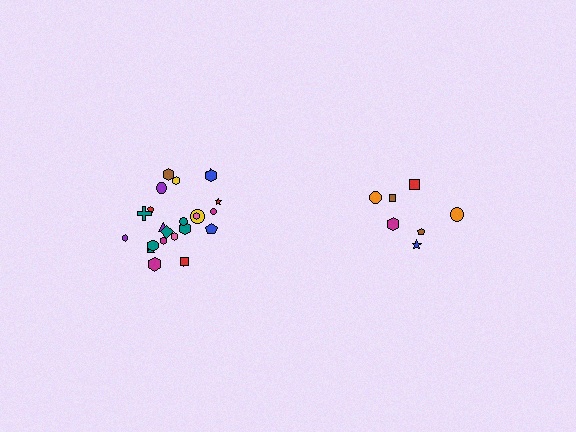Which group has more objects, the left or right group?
The left group.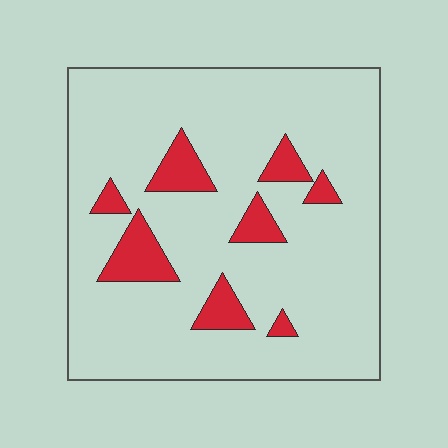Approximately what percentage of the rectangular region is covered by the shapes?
Approximately 15%.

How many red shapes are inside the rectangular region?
8.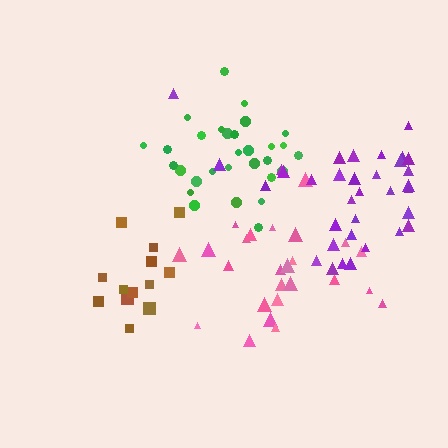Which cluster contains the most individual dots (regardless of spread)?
Purple (34).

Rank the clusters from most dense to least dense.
green, pink, brown, purple.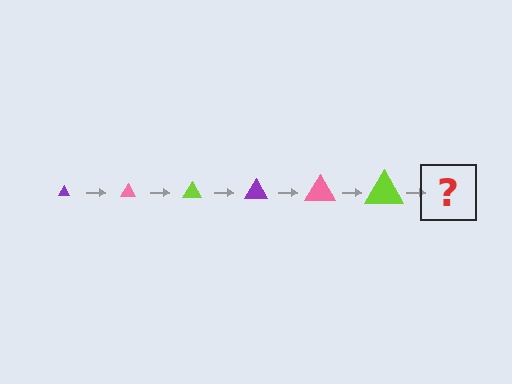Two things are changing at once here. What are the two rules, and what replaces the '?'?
The two rules are that the triangle grows larger each step and the color cycles through purple, pink, and lime. The '?' should be a purple triangle, larger than the previous one.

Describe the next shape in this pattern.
It should be a purple triangle, larger than the previous one.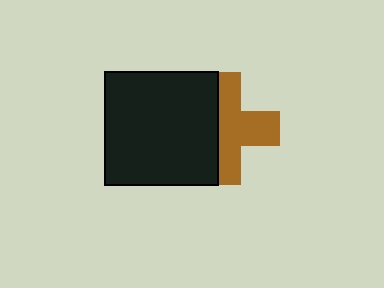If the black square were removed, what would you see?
You would see the complete brown cross.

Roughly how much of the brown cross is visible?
About half of it is visible (roughly 57%).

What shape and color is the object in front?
The object in front is a black square.